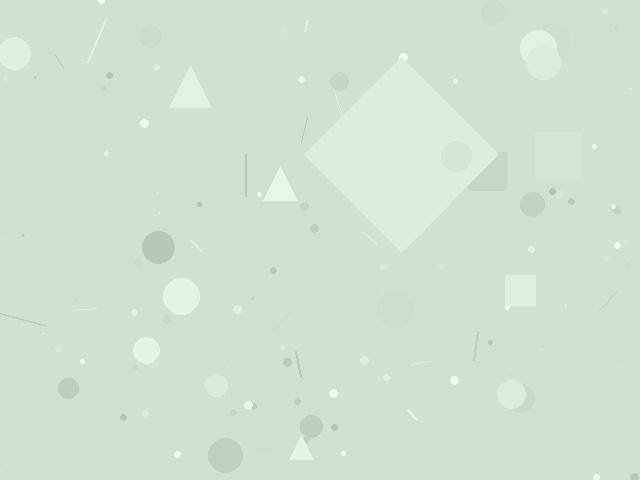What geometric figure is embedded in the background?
A diamond is embedded in the background.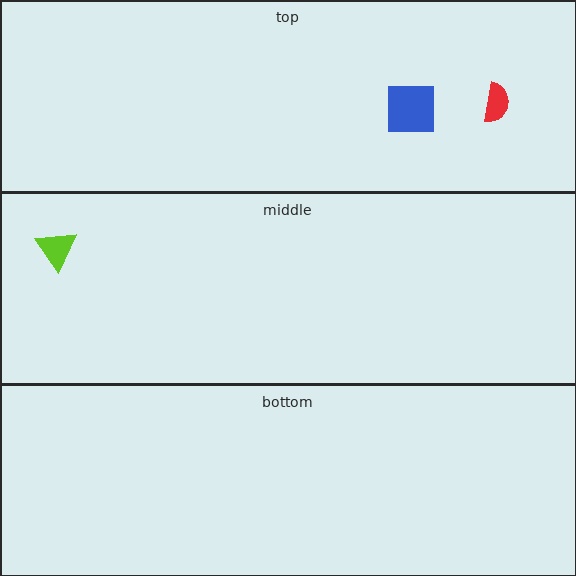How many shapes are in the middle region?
1.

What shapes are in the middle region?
The lime triangle.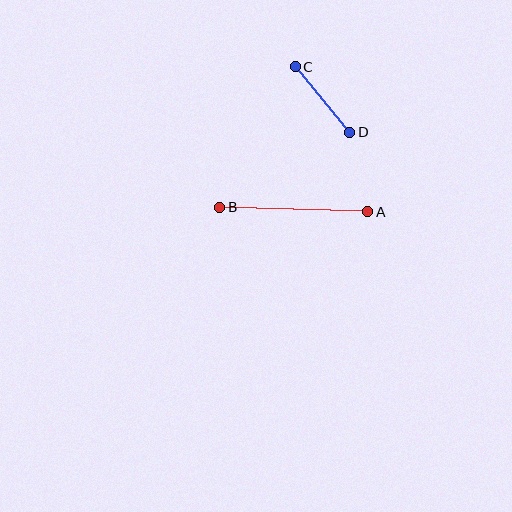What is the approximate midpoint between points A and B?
The midpoint is at approximately (294, 209) pixels.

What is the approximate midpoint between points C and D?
The midpoint is at approximately (322, 100) pixels.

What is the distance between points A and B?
The distance is approximately 148 pixels.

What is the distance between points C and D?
The distance is approximately 85 pixels.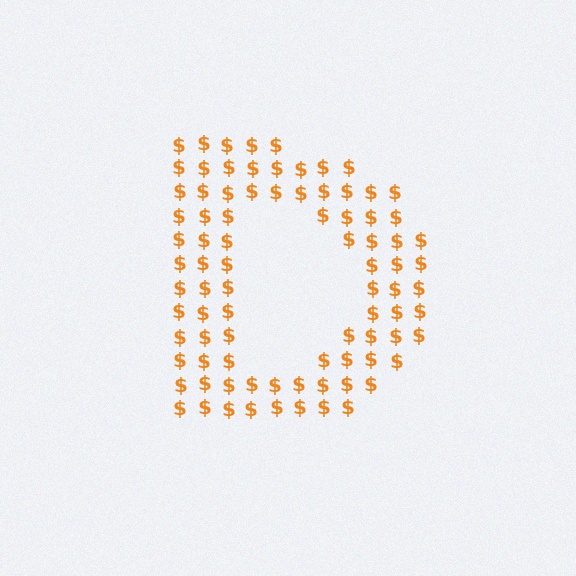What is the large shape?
The large shape is the letter D.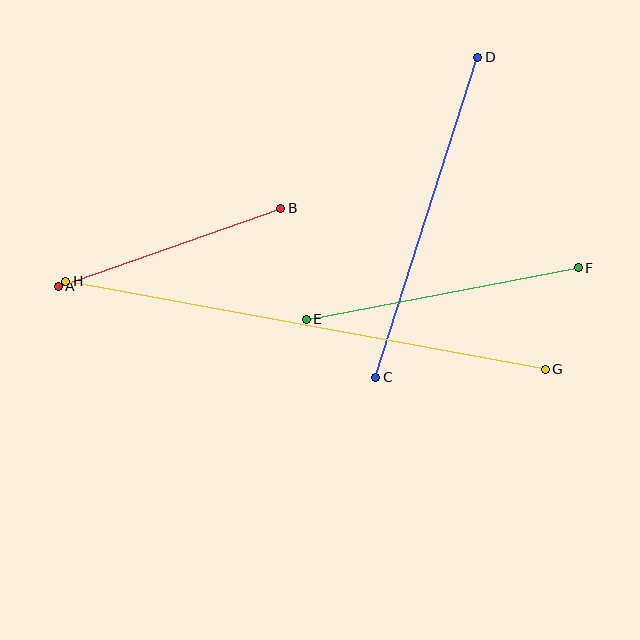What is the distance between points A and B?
The distance is approximately 236 pixels.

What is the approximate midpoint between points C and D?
The midpoint is at approximately (427, 217) pixels.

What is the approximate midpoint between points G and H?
The midpoint is at approximately (305, 325) pixels.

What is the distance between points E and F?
The distance is approximately 277 pixels.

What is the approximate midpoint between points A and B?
The midpoint is at approximately (170, 247) pixels.